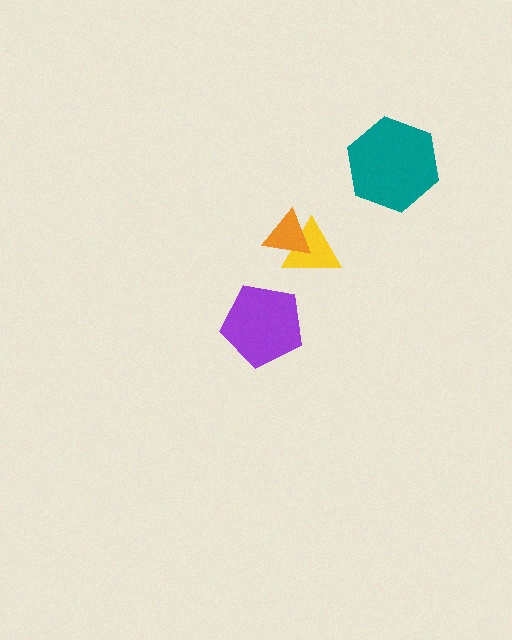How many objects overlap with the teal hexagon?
0 objects overlap with the teal hexagon.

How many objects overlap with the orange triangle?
1 object overlaps with the orange triangle.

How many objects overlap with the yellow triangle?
1 object overlaps with the yellow triangle.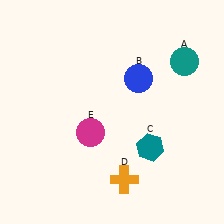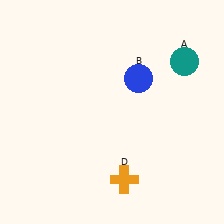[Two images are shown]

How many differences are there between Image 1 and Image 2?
There are 2 differences between the two images.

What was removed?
The magenta circle (E), the teal hexagon (C) were removed in Image 2.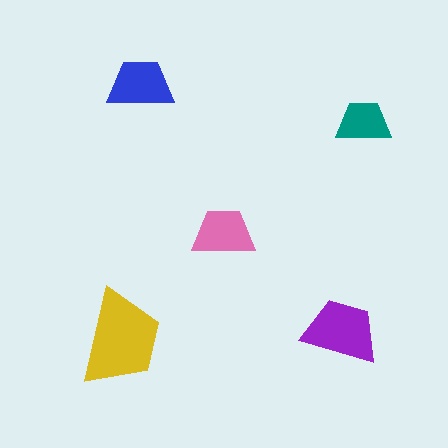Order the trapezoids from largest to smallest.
the yellow one, the purple one, the blue one, the pink one, the teal one.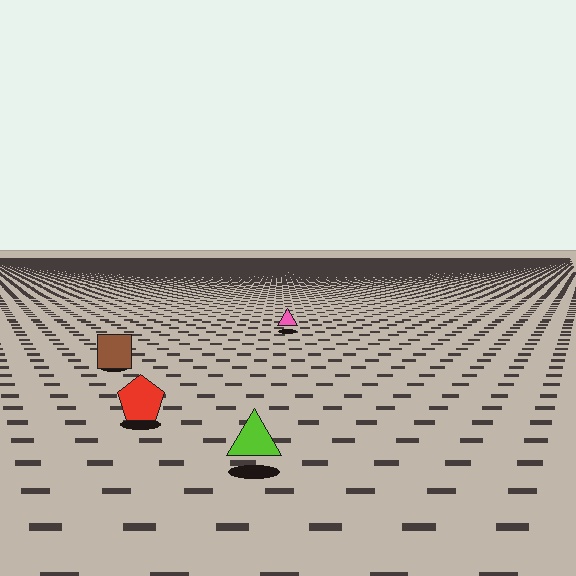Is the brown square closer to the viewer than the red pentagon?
No. The red pentagon is closer — you can tell from the texture gradient: the ground texture is coarser near it.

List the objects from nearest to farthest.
From nearest to farthest: the lime triangle, the red pentagon, the brown square, the pink triangle.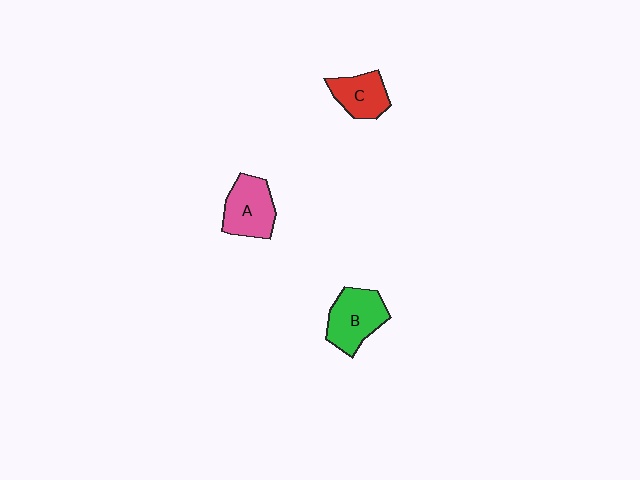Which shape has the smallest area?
Shape C (red).